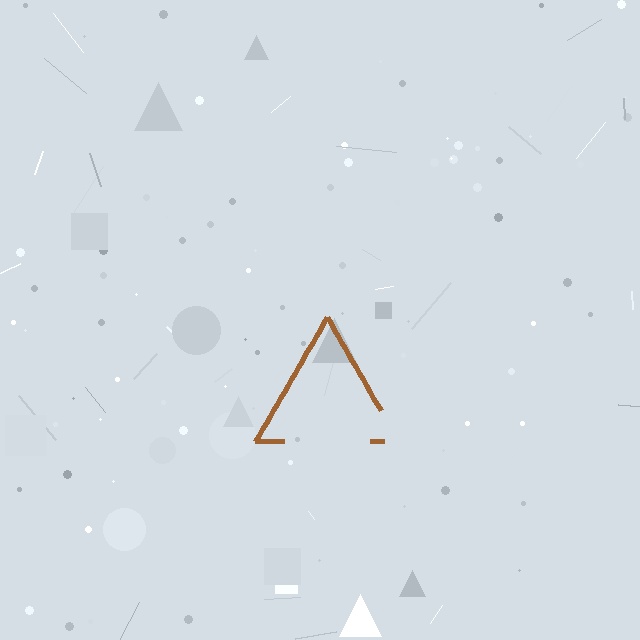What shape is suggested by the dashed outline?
The dashed outline suggests a triangle.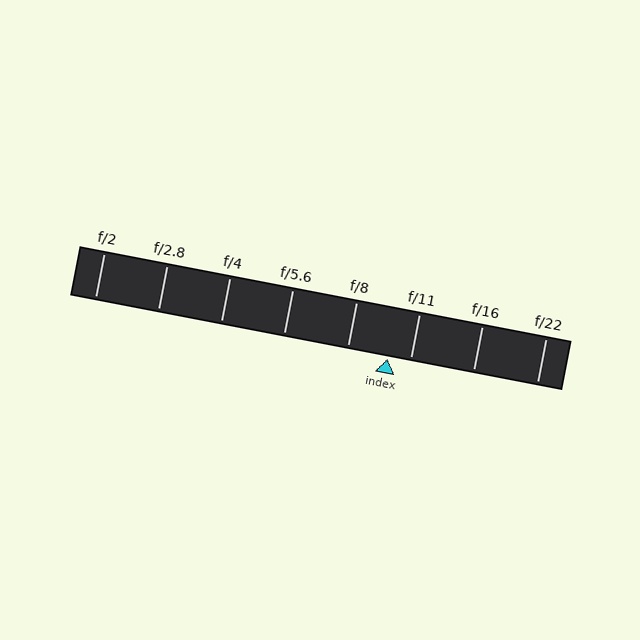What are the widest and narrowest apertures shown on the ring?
The widest aperture shown is f/2 and the narrowest is f/22.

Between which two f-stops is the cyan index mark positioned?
The index mark is between f/8 and f/11.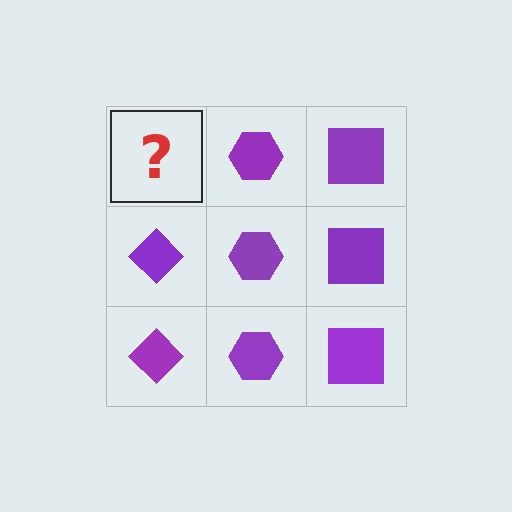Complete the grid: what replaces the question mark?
The question mark should be replaced with a purple diamond.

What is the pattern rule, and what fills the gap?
The rule is that each column has a consistent shape. The gap should be filled with a purple diamond.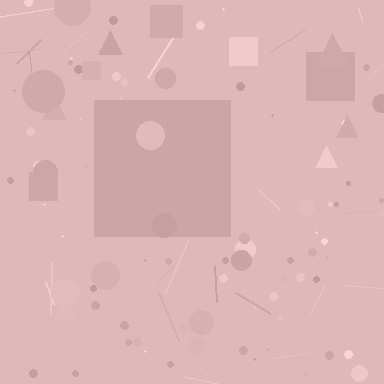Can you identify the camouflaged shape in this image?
The camouflaged shape is a square.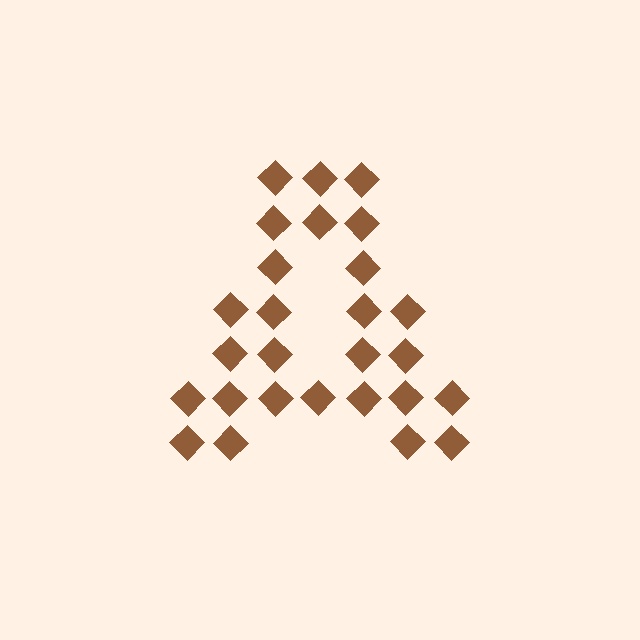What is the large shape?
The large shape is the letter A.